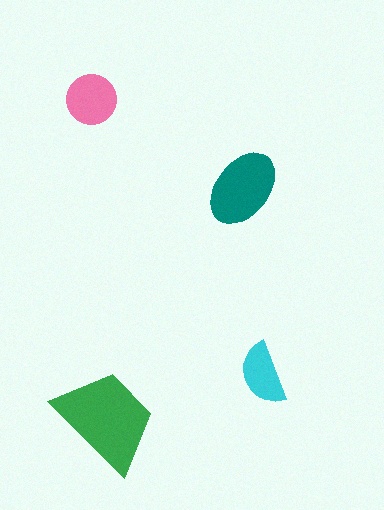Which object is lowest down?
The green trapezoid is bottommost.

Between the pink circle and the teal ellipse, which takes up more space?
The teal ellipse.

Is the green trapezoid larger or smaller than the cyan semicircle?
Larger.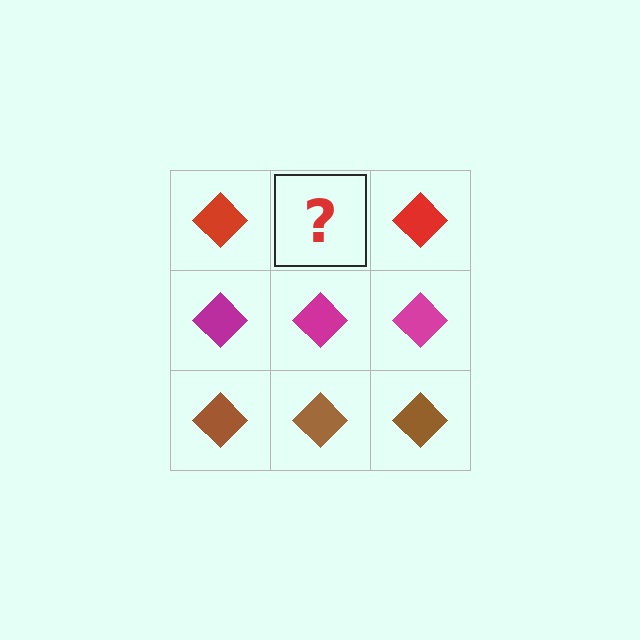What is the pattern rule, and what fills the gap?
The rule is that each row has a consistent color. The gap should be filled with a red diamond.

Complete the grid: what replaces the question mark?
The question mark should be replaced with a red diamond.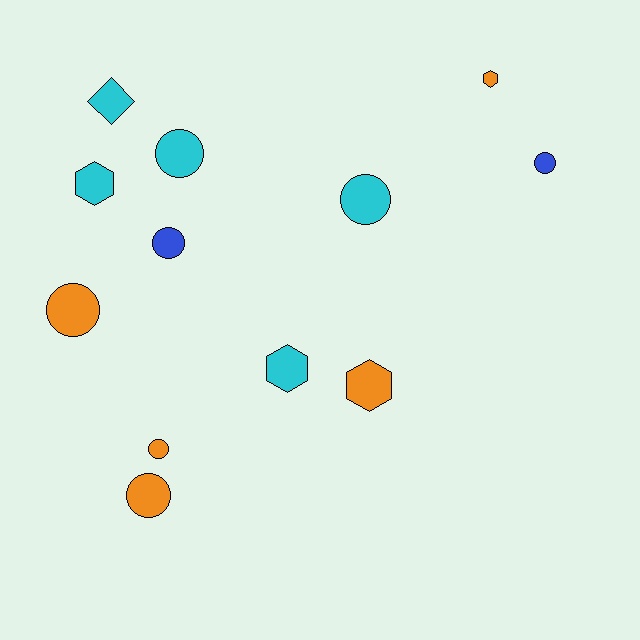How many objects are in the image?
There are 12 objects.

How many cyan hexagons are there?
There are 2 cyan hexagons.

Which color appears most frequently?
Cyan, with 5 objects.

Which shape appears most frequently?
Circle, with 7 objects.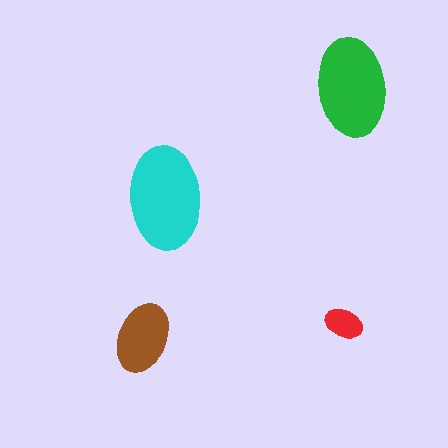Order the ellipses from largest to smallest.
the cyan one, the green one, the brown one, the red one.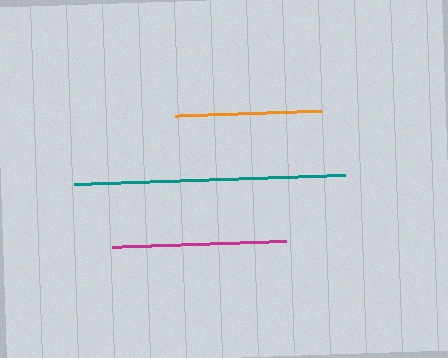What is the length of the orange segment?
The orange segment is approximately 146 pixels long.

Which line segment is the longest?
The teal line is the longest at approximately 271 pixels.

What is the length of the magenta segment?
The magenta segment is approximately 173 pixels long.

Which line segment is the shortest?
The orange line is the shortest at approximately 146 pixels.